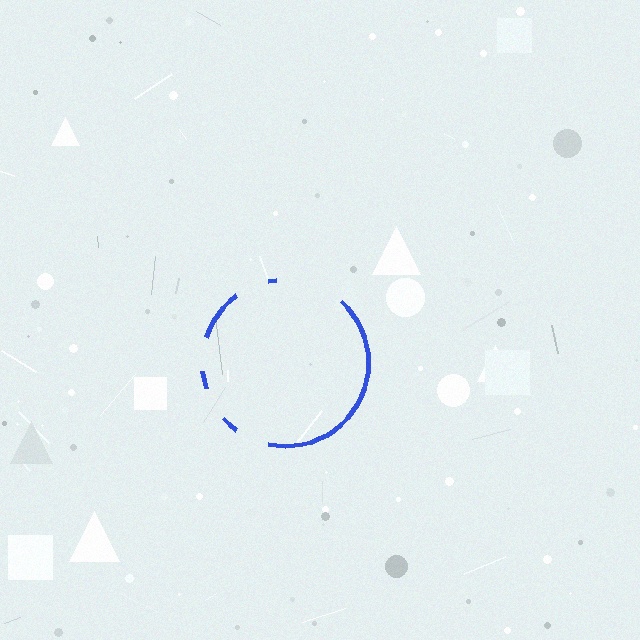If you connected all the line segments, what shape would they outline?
They would outline a circle.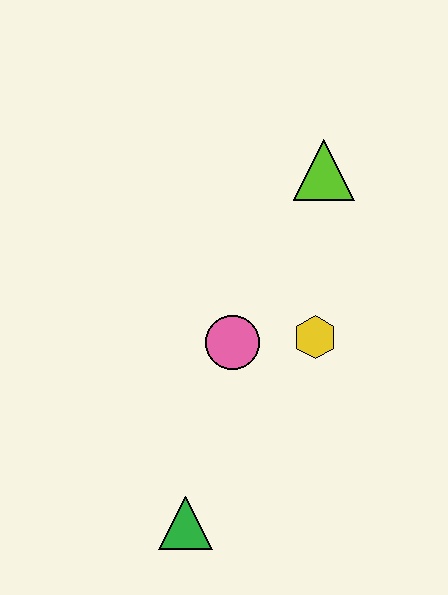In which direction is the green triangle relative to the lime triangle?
The green triangle is below the lime triangle.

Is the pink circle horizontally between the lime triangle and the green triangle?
Yes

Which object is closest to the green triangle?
The pink circle is closest to the green triangle.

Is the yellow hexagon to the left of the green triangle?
No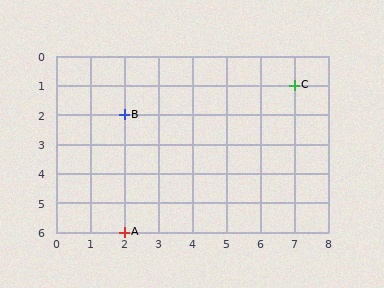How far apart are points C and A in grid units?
Points C and A are 5 columns and 5 rows apart (about 7.1 grid units diagonally).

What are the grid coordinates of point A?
Point A is at grid coordinates (2, 6).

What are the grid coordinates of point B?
Point B is at grid coordinates (2, 2).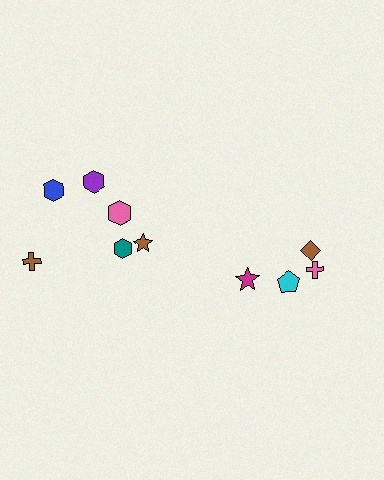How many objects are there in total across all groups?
There are 10 objects.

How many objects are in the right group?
There are 4 objects.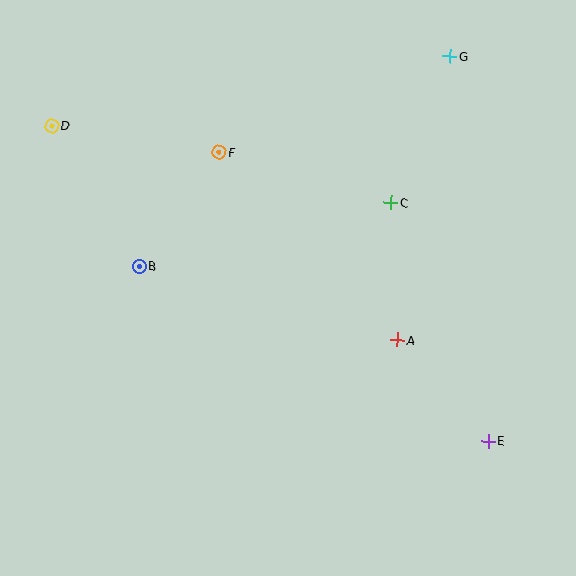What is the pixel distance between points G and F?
The distance between G and F is 250 pixels.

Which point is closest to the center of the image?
Point A at (397, 340) is closest to the center.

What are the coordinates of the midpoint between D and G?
The midpoint between D and G is at (251, 91).